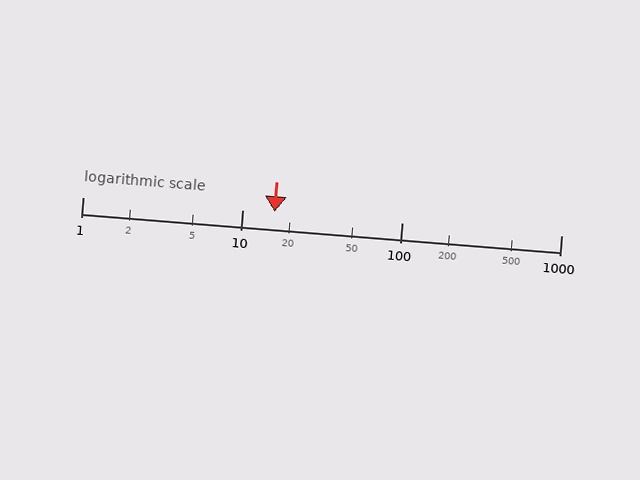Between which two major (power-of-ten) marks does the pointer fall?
The pointer is between 10 and 100.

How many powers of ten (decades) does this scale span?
The scale spans 3 decades, from 1 to 1000.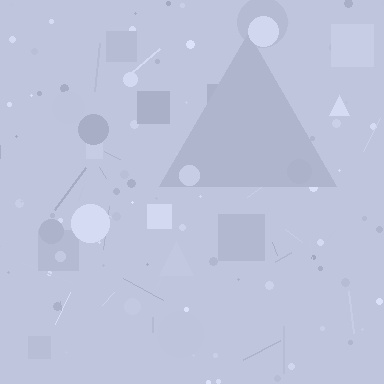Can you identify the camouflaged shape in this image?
The camouflaged shape is a triangle.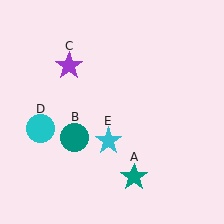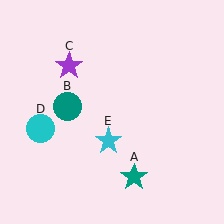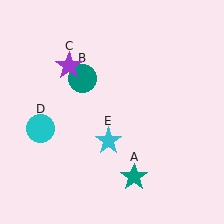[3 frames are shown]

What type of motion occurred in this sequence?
The teal circle (object B) rotated clockwise around the center of the scene.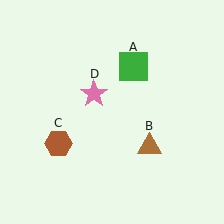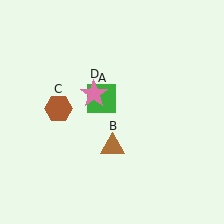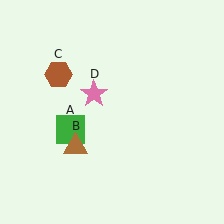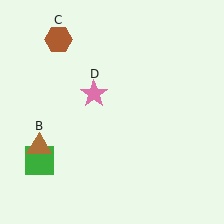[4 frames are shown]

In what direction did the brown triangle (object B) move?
The brown triangle (object B) moved left.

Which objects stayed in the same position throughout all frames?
Pink star (object D) remained stationary.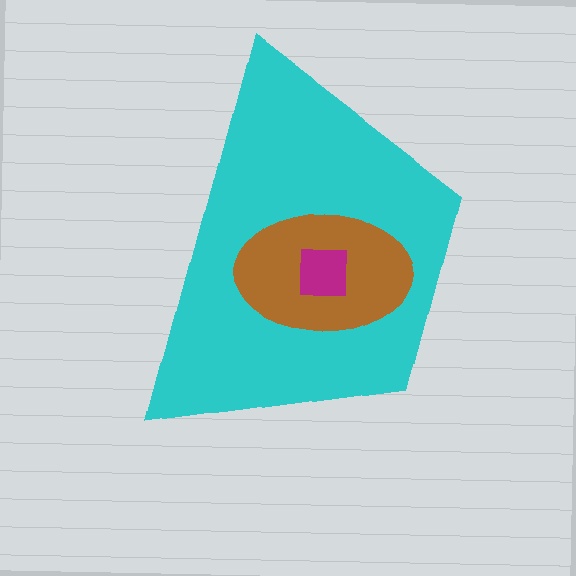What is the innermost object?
The magenta square.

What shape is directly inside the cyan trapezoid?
The brown ellipse.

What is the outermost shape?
The cyan trapezoid.